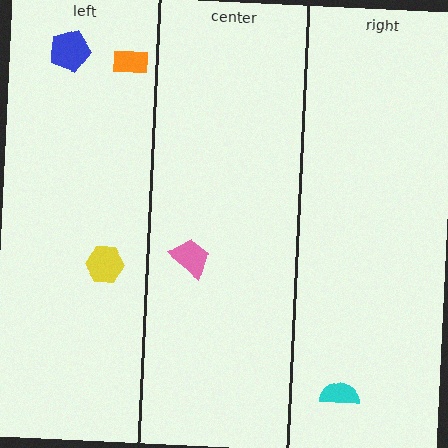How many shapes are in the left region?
3.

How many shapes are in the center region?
1.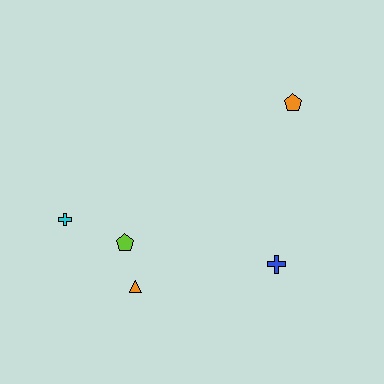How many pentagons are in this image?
There are 2 pentagons.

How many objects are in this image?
There are 5 objects.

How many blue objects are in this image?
There is 1 blue object.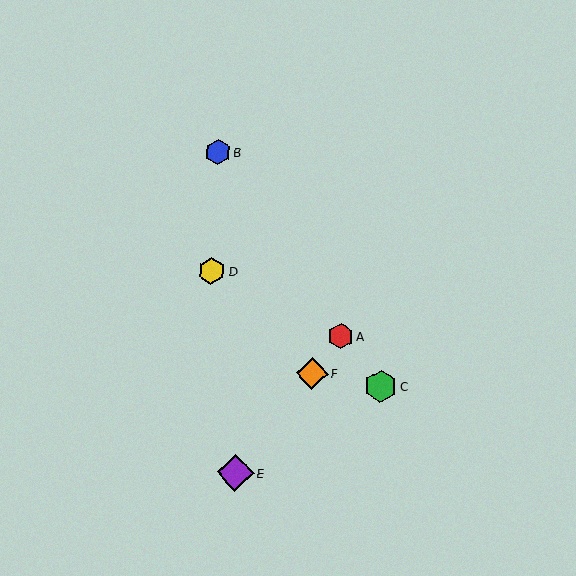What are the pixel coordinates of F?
Object F is at (312, 373).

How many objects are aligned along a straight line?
3 objects (A, E, F) are aligned along a straight line.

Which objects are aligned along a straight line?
Objects A, E, F are aligned along a straight line.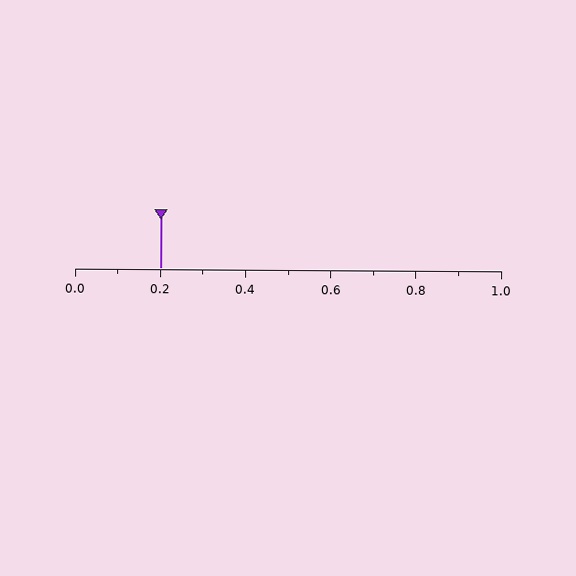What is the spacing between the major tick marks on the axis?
The major ticks are spaced 0.2 apart.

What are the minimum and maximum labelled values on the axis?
The axis runs from 0.0 to 1.0.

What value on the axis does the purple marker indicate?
The marker indicates approximately 0.2.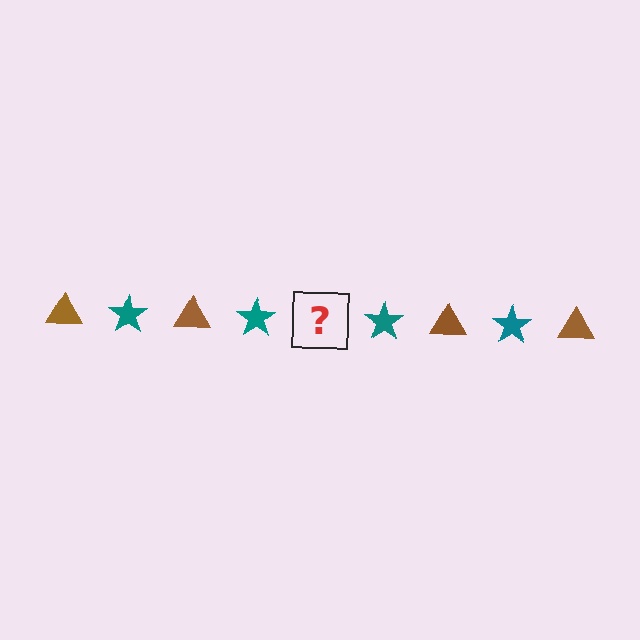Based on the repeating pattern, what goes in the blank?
The blank should be a brown triangle.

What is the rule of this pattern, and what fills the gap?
The rule is that the pattern alternates between brown triangle and teal star. The gap should be filled with a brown triangle.